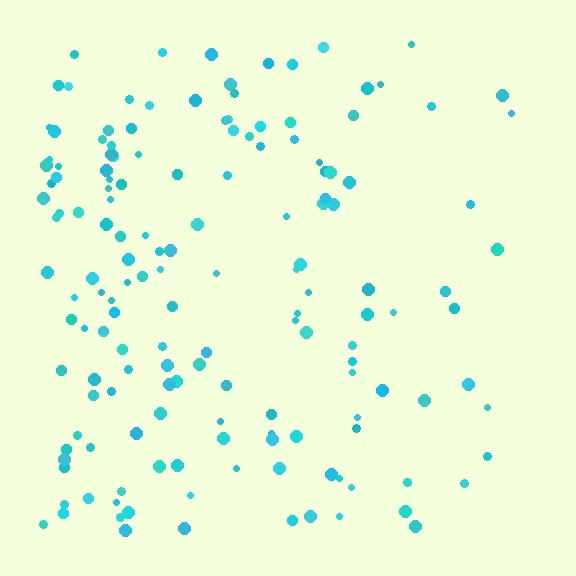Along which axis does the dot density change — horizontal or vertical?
Horizontal.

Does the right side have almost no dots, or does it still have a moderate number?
Still a moderate number, just noticeably fewer than the left.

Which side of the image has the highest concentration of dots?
The left.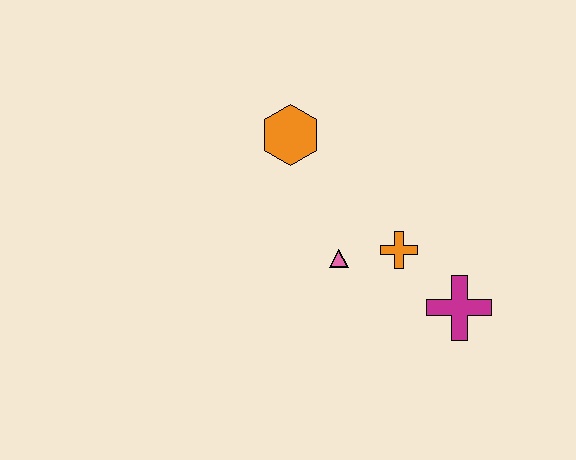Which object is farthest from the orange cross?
The orange hexagon is farthest from the orange cross.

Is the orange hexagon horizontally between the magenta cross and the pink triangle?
No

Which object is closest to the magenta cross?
The orange cross is closest to the magenta cross.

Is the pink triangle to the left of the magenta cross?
Yes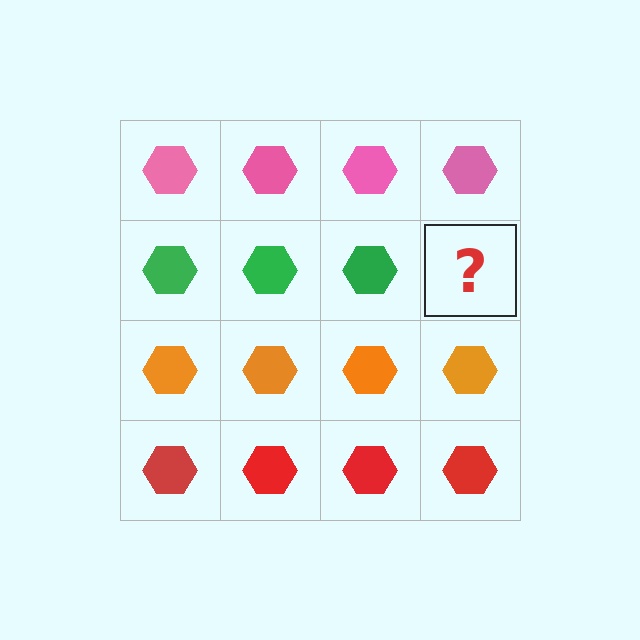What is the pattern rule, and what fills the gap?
The rule is that each row has a consistent color. The gap should be filled with a green hexagon.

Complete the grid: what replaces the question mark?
The question mark should be replaced with a green hexagon.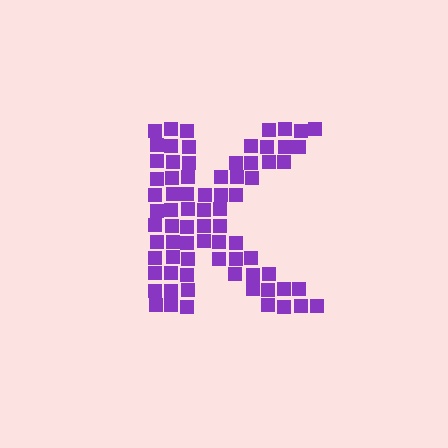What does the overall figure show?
The overall figure shows the letter K.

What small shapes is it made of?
It is made of small squares.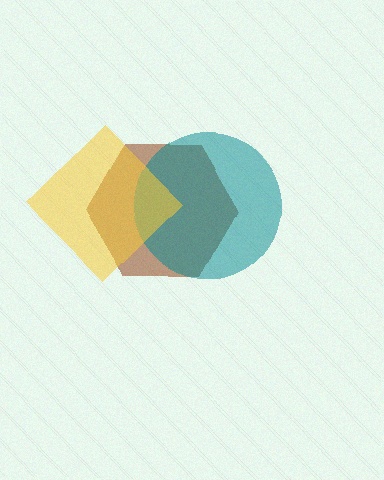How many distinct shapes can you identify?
There are 3 distinct shapes: a brown hexagon, a teal circle, a yellow diamond.